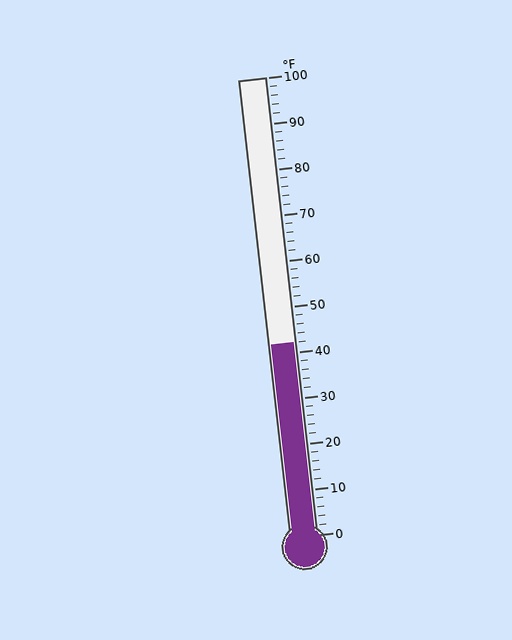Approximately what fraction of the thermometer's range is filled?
The thermometer is filled to approximately 40% of its range.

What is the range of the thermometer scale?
The thermometer scale ranges from 0°F to 100°F.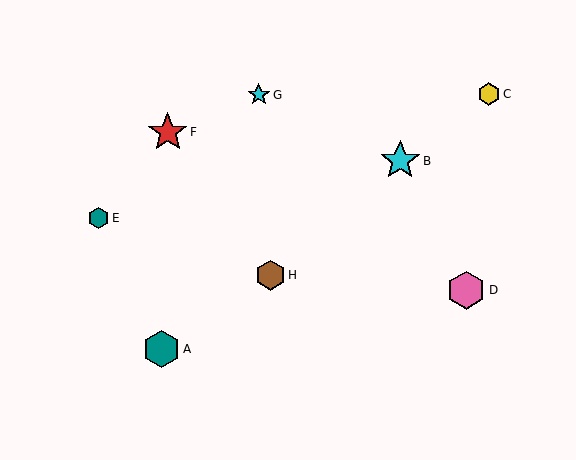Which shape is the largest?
The cyan star (labeled B) is the largest.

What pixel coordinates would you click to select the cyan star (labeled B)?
Click at (400, 161) to select the cyan star B.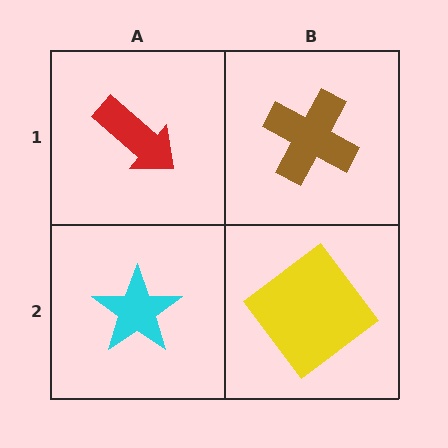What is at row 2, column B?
A yellow diamond.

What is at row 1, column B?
A brown cross.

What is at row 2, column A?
A cyan star.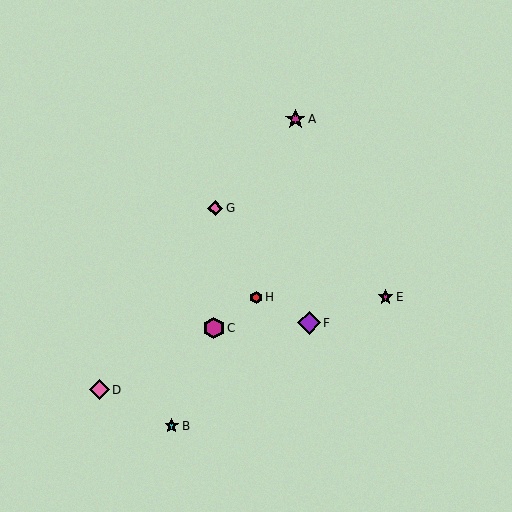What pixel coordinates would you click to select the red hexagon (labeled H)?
Click at (256, 297) to select the red hexagon H.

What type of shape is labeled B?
Shape B is a cyan star.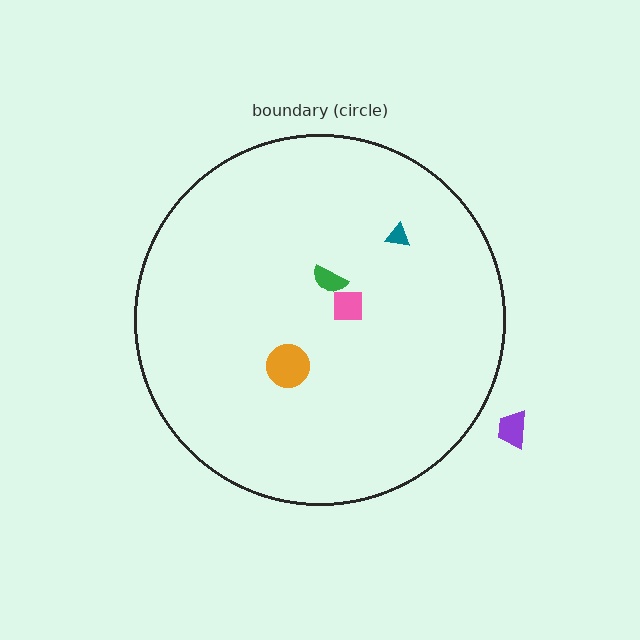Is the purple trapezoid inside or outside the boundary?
Outside.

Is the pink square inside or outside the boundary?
Inside.